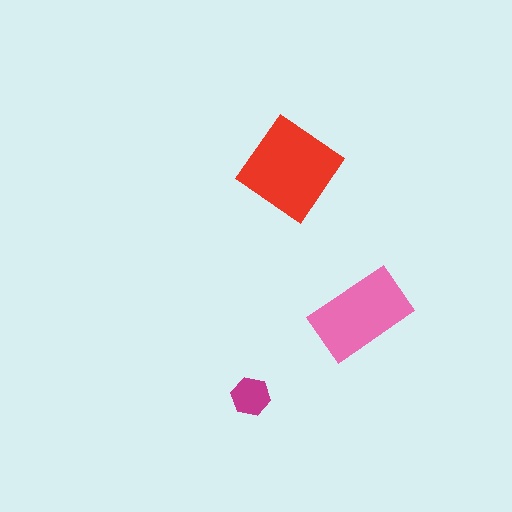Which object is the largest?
The red diamond.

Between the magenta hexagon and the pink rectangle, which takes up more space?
The pink rectangle.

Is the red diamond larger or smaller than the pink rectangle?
Larger.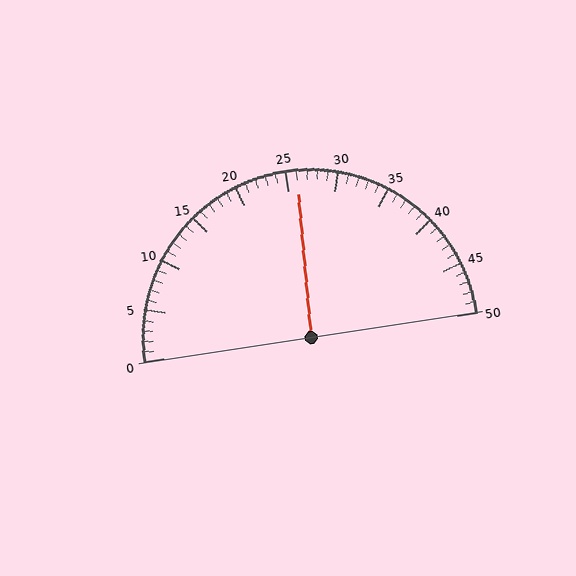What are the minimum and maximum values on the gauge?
The gauge ranges from 0 to 50.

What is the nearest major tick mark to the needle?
The nearest major tick mark is 25.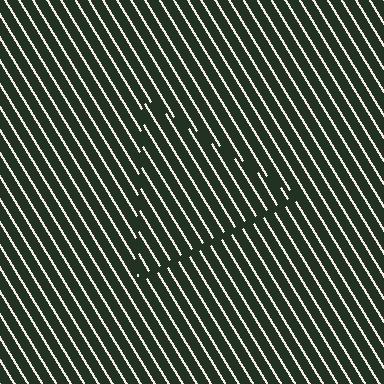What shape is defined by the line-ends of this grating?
An illusory triangle. The interior of the shape contains the same grating, shifted by half a period — the contour is defined by the phase discontinuity where line-ends from the inner and outer gratings abut.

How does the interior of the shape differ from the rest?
The interior of the shape contains the same grating, shifted by half a period — the contour is defined by the phase discontinuity where line-ends from the inner and outer gratings abut.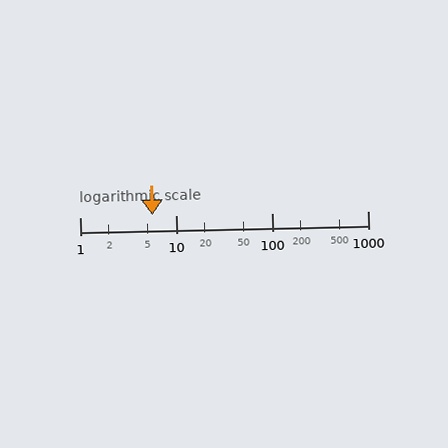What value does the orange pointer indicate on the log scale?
The pointer indicates approximately 5.7.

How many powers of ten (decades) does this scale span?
The scale spans 3 decades, from 1 to 1000.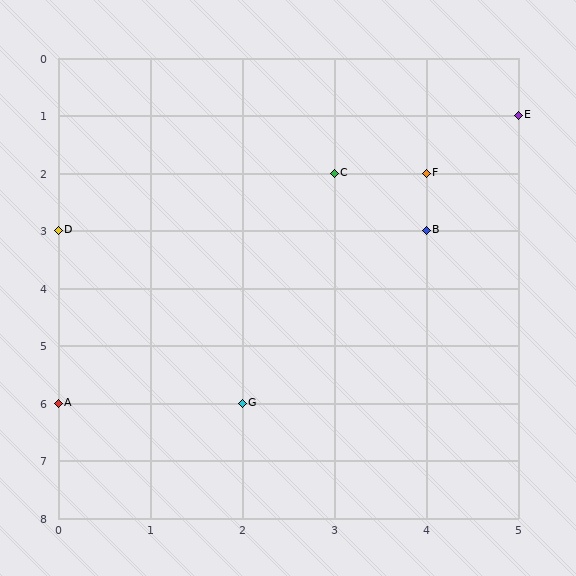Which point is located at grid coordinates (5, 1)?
Point E is at (5, 1).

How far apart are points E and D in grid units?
Points E and D are 5 columns and 2 rows apart (about 5.4 grid units diagonally).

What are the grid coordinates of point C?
Point C is at grid coordinates (3, 2).